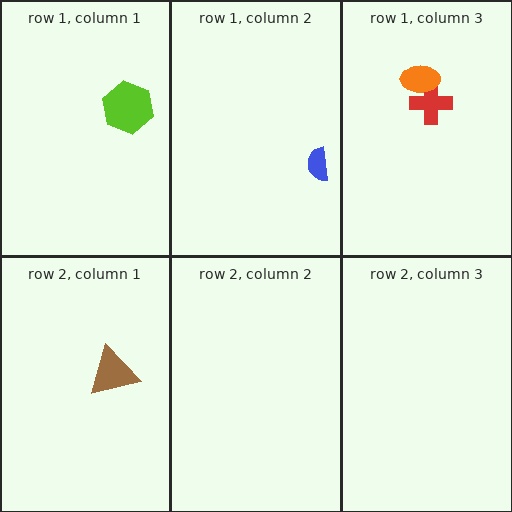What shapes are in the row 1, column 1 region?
The lime hexagon.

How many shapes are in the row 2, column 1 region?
1.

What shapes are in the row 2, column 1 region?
The brown triangle.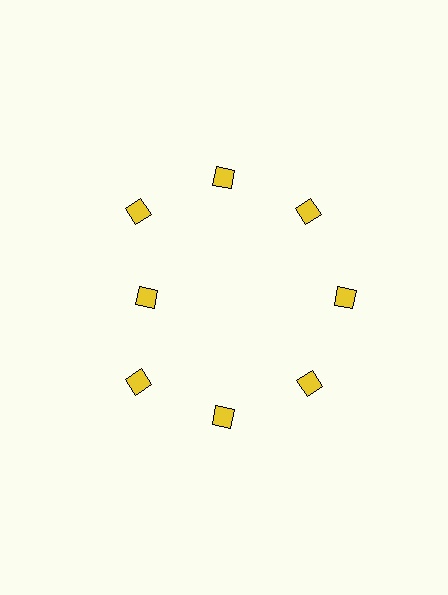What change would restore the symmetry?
The symmetry would be restored by moving it outward, back onto the ring so that all 8 diamonds sit at equal angles and equal distance from the center.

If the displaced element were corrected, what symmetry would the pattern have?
It would have 8-fold rotational symmetry — the pattern would map onto itself every 45 degrees.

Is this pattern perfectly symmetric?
No. The 8 yellow diamonds are arranged in a ring, but one element near the 9 o'clock position is pulled inward toward the center, breaking the 8-fold rotational symmetry.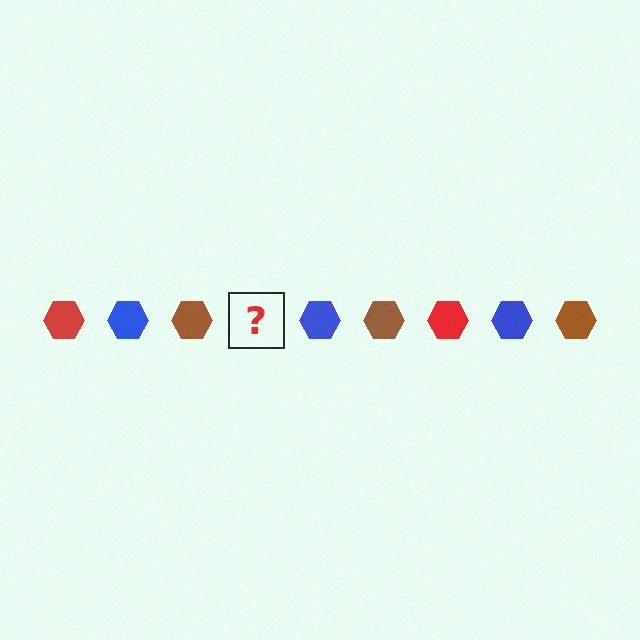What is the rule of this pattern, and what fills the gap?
The rule is that the pattern cycles through red, blue, brown hexagons. The gap should be filled with a red hexagon.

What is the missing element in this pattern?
The missing element is a red hexagon.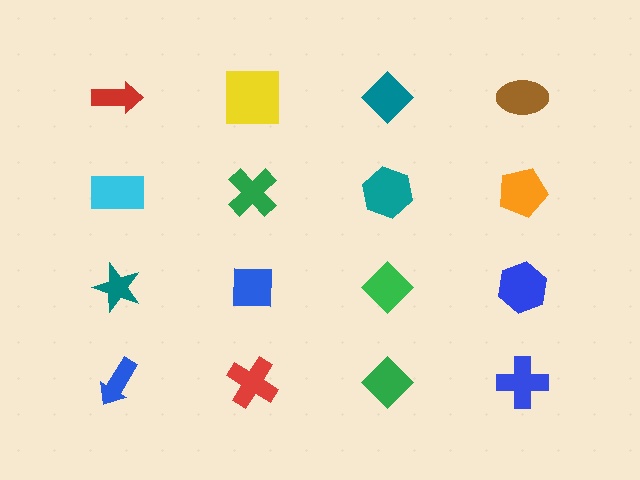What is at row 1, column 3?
A teal diamond.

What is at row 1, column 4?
A brown ellipse.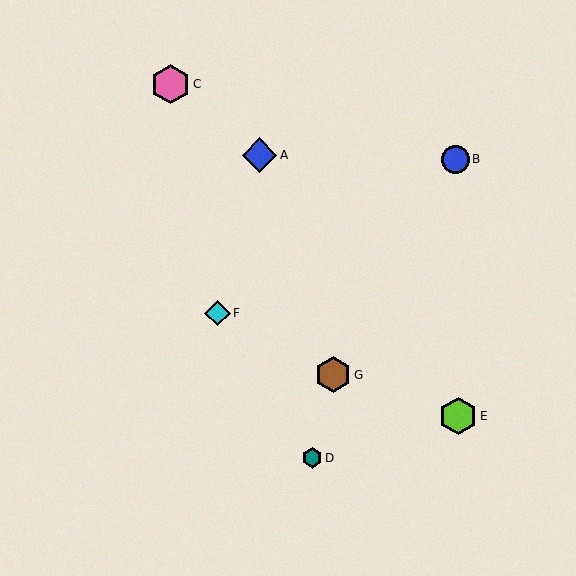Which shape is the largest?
The pink hexagon (labeled C) is the largest.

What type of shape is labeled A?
Shape A is a blue diamond.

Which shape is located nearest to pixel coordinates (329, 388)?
The brown hexagon (labeled G) at (333, 375) is nearest to that location.